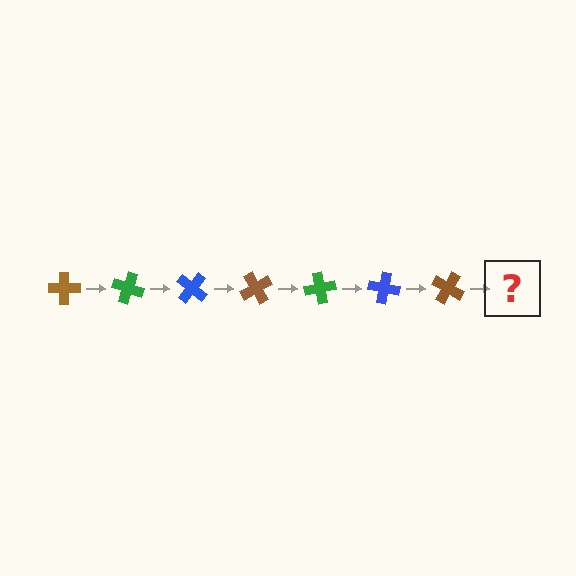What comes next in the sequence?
The next element should be a green cross, rotated 140 degrees from the start.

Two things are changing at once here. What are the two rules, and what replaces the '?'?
The two rules are that it rotates 20 degrees each step and the color cycles through brown, green, and blue. The '?' should be a green cross, rotated 140 degrees from the start.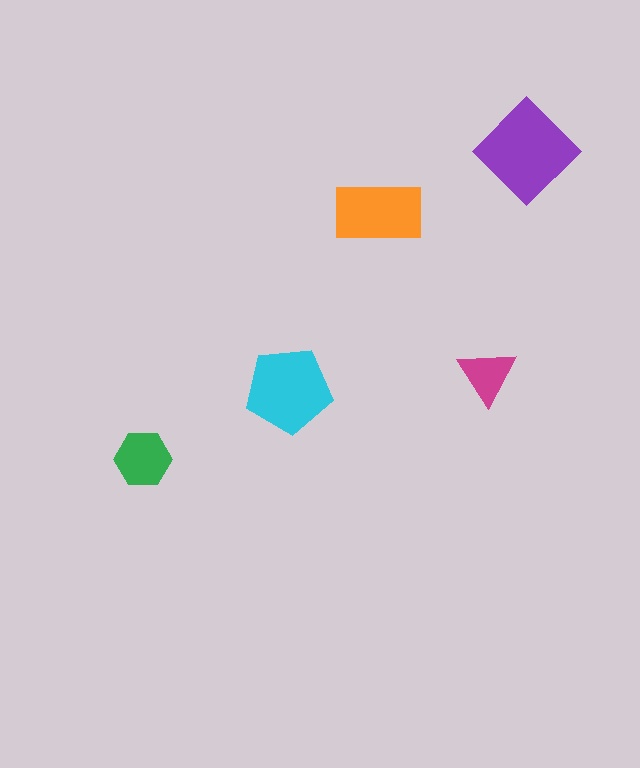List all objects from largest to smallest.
The purple diamond, the cyan pentagon, the orange rectangle, the green hexagon, the magenta triangle.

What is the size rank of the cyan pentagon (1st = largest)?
2nd.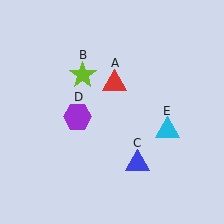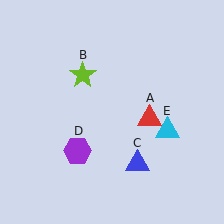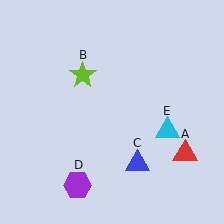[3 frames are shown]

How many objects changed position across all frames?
2 objects changed position: red triangle (object A), purple hexagon (object D).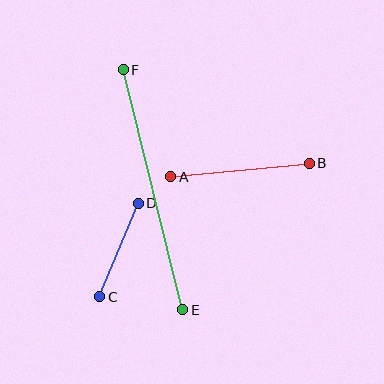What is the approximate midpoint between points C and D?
The midpoint is at approximately (119, 250) pixels.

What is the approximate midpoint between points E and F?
The midpoint is at approximately (153, 190) pixels.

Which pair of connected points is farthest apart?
Points E and F are farthest apart.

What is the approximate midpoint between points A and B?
The midpoint is at approximately (240, 170) pixels.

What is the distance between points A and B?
The distance is approximately 139 pixels.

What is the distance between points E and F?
The distance is approximately 247 pixels.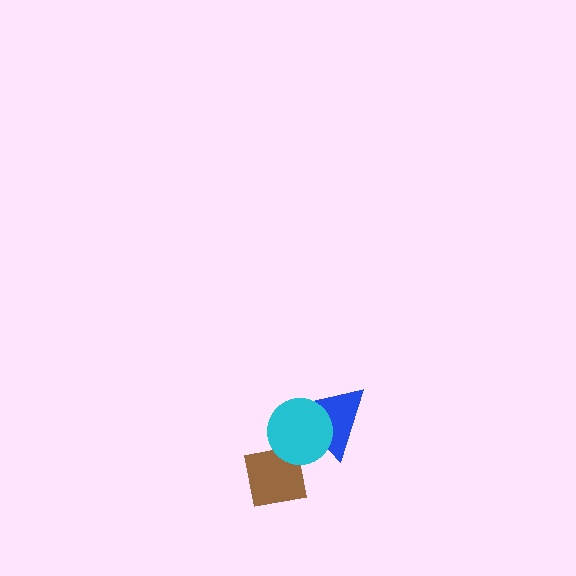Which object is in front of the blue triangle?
The cyan circle is in front of the blue triangle.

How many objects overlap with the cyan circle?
2 objects overlap with the cyan circle.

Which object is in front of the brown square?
The cyan circle is in front of the brown square.